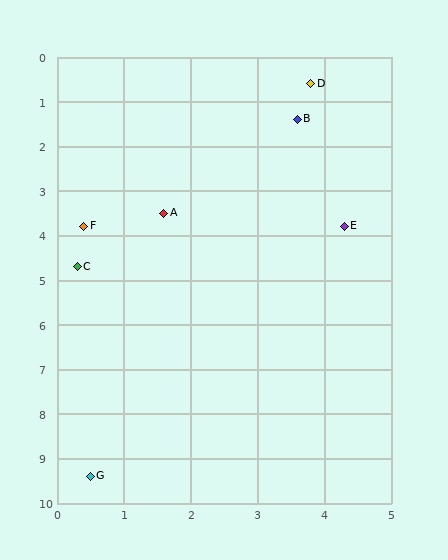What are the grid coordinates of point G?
Point G is at approximately (0.5, 9.4).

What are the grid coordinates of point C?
Point C is at approximately (0.3, 4.7).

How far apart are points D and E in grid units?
Points D and E are about 3.2 grid units apart.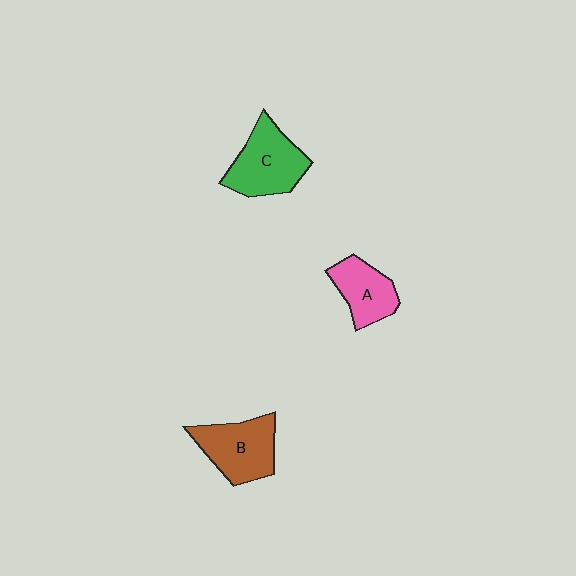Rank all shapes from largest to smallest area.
From largest to smallest: C (green), B (brown), A (pink).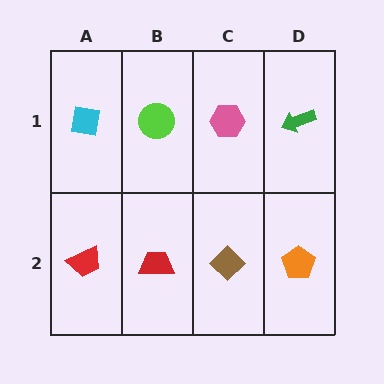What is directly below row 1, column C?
A brown diamond.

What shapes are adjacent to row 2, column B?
A lime circle (row 1, column B), a red trapezoid (row 2, column A), a brown diamond (row 2, column C).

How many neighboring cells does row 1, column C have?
3.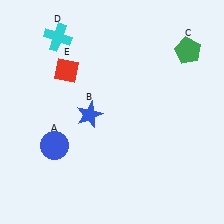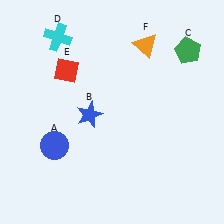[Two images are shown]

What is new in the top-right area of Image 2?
An orange triangle (F) was added in the top-right area of Image 2.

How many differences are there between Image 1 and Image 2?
There is 1 difference between the two images.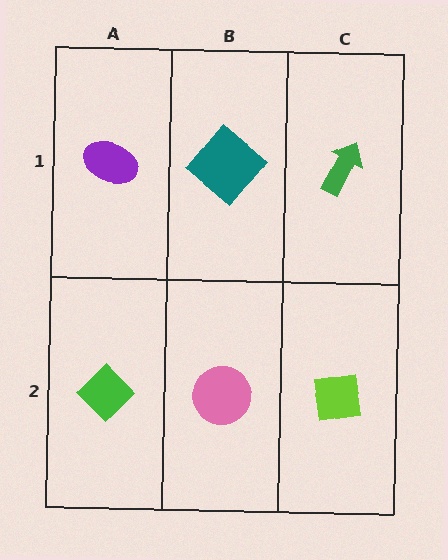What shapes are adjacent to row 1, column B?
A pink circle (row 2, column B), a purple ellipse (row 1, column A), a green arrow (row 1, column C).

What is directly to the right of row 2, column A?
A pink circle.